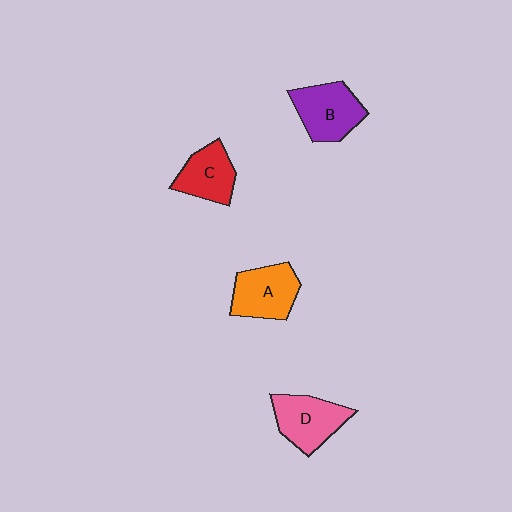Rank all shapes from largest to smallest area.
From largest to smallest: B (purple), D (pink), A (orange), C (red).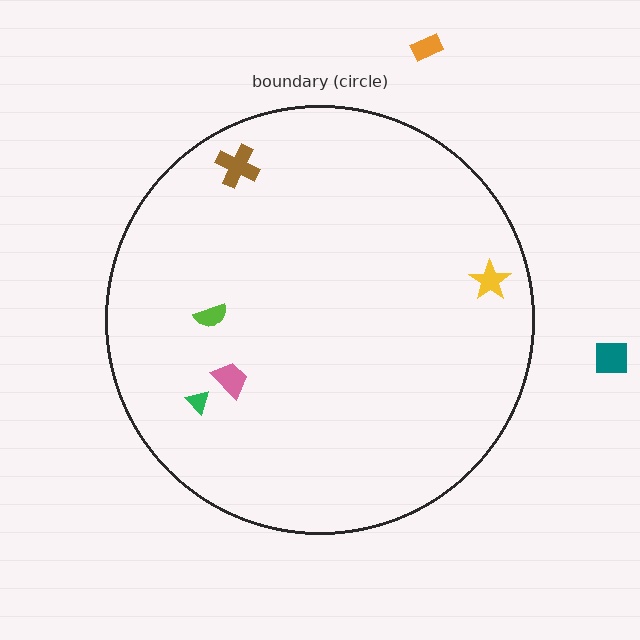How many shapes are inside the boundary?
5 inside, 2 outside.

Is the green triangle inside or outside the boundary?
Inside.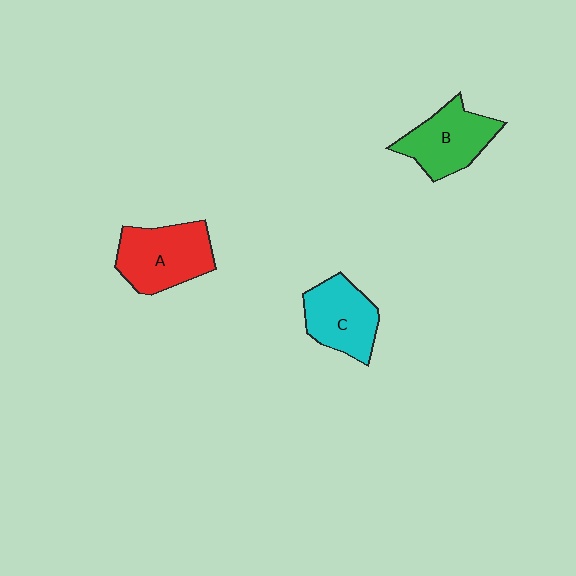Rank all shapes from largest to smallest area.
From largest to smallest: A (red), B (green), C (cyan).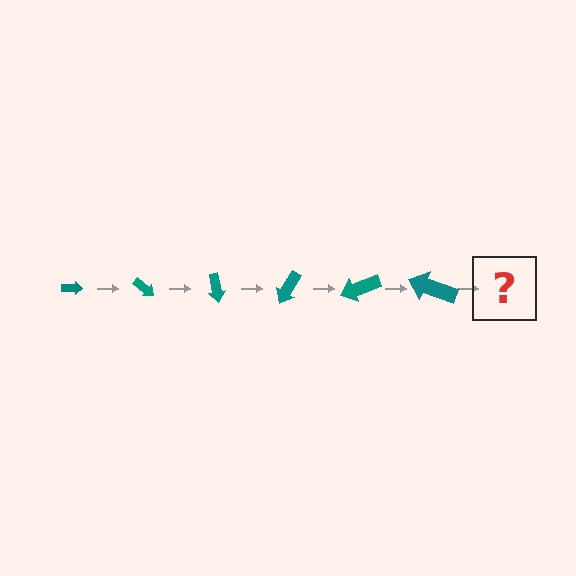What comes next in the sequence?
The next element should be an arrow, larger than the previous one and rotated 240 degrees from the start.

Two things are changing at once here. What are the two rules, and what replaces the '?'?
The two rules are that the arrow grows larger each step and it rotates 40 degrees each step. The '?' should be an arrow, larger than the previous one and rotated 240 degrees from the start.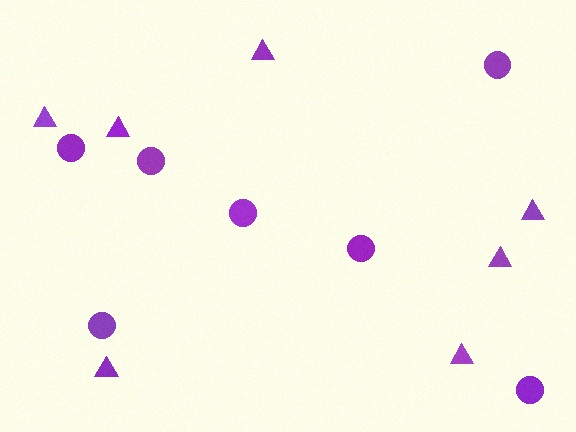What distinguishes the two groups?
There are 2 groups: one group of circles (7) and one group of triangles (7).